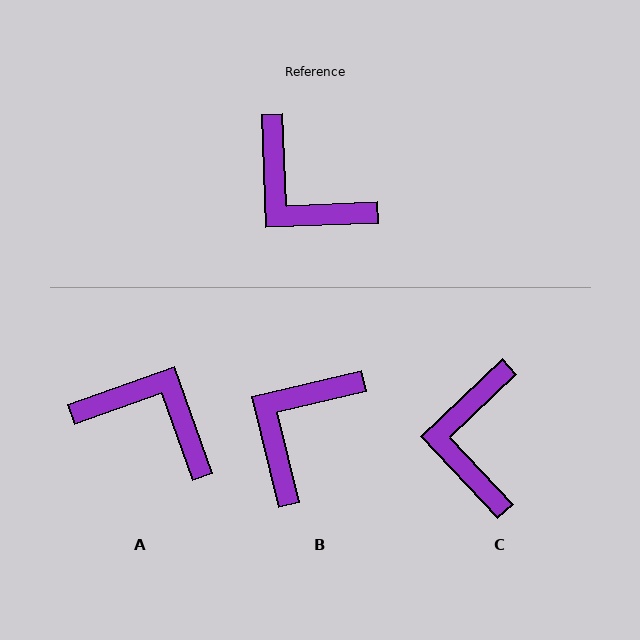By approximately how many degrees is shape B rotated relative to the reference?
Approximately 79 degrees clockwise.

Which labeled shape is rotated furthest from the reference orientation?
A, about 162 degrees away.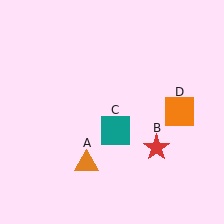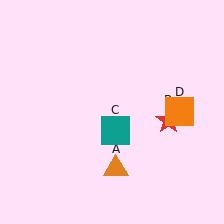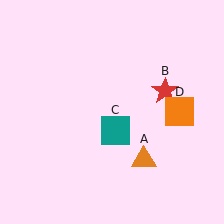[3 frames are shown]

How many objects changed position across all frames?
2 objects changed position: orange triangle (object A), red star (object B).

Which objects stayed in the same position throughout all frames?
Teal square (object C) and orange square (object D) remained stationary.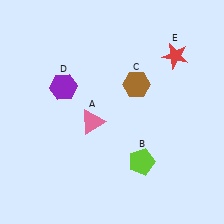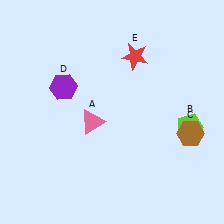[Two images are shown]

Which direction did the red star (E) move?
The red star (E) moved left.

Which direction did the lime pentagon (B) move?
The lime pentagon (B) moved right.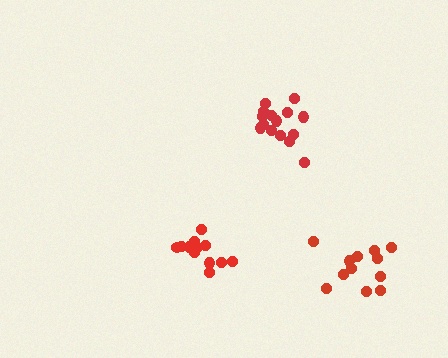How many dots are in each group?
Group 1: 15 dots, Group 2: 12 dots, Group 3: 12 dots (39 total).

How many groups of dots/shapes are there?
There are 3 groups.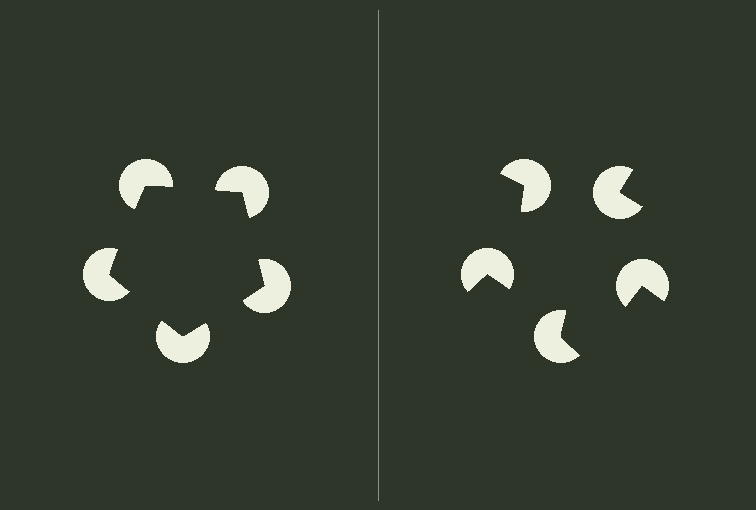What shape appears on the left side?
An illusory pentagon.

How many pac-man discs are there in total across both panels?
10 — 5 on each side.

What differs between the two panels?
The pac-man discs are positioned identically on both sides; only the wedge orientations differ. On the left they align to a pentagon; on the right they are misaligned.